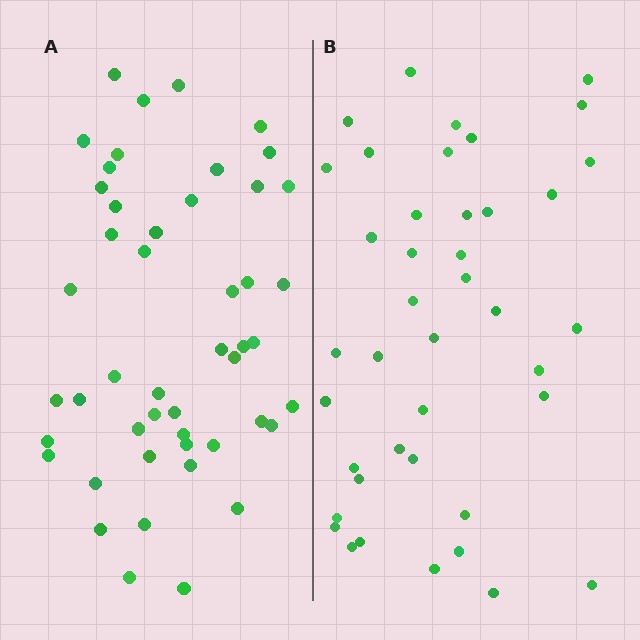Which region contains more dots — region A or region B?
Region A (the left region) has more dots.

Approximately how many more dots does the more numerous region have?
Region A has roughly 8 or so more dots than region B.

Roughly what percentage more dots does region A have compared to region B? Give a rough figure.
About 15% more.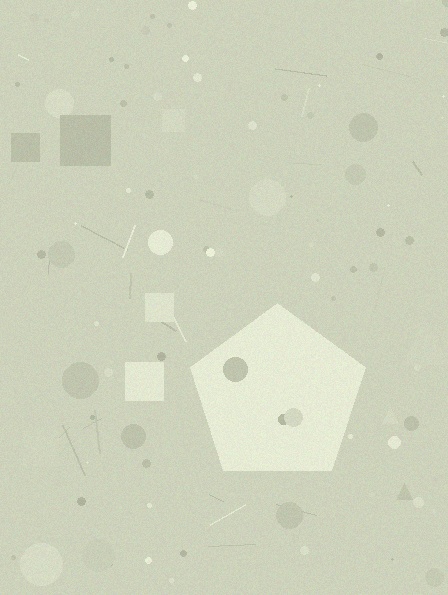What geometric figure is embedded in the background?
A pentagon is embedded in the background.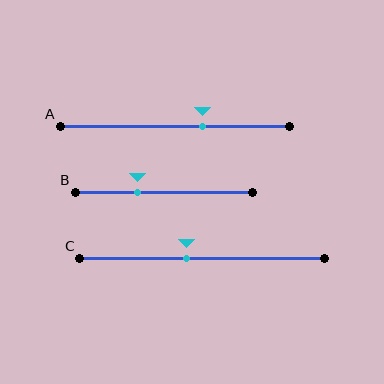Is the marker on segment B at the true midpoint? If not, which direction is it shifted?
No, the marker on segment B is shifted to the left by about 15% of the segment length.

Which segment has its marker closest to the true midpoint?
Segment C has its marker closest to the true midpoint.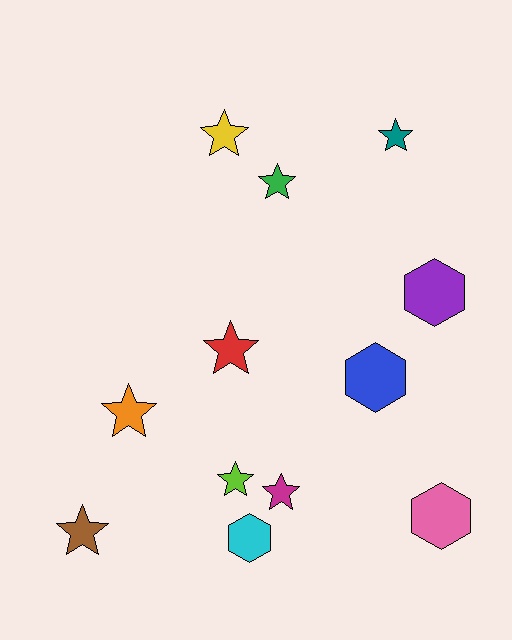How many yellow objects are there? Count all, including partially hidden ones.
There is 1 yellow object.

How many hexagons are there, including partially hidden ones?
There are 4 hexagons.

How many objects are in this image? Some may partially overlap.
There are 12 objects.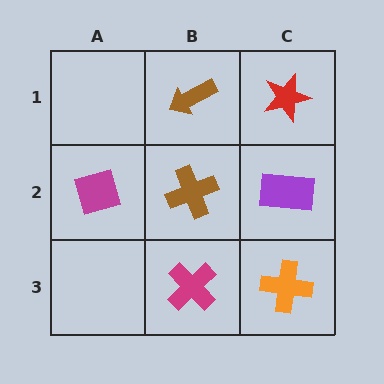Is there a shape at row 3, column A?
No, that cell is empty.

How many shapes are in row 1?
2 shapes.